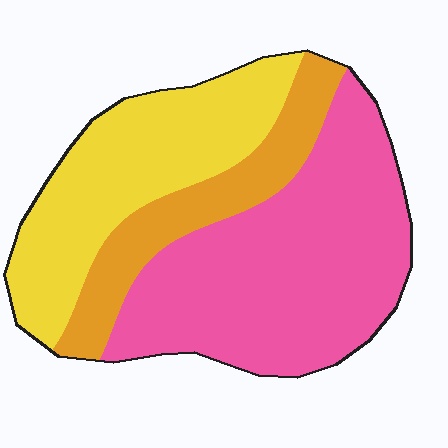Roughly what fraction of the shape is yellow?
Yellow covers 32% of the shape.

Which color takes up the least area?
Orange, at roughly 20%.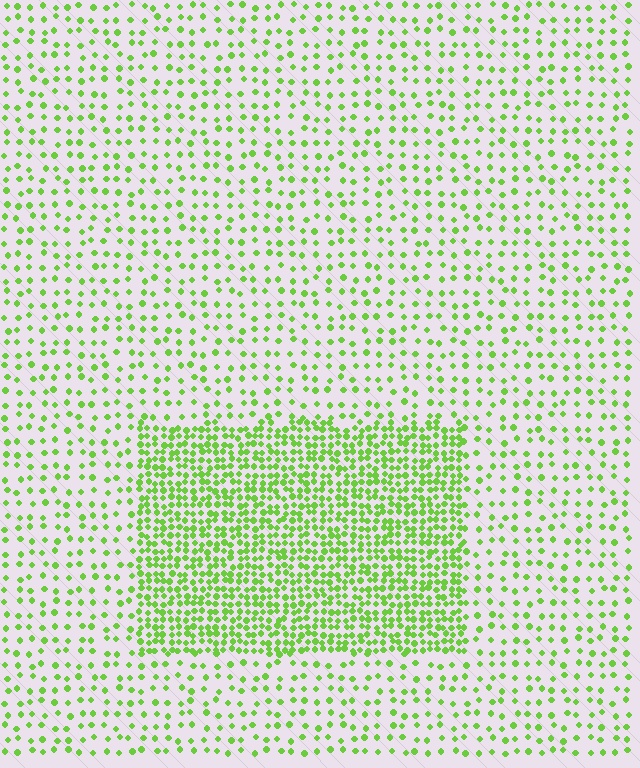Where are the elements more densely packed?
The elements are more densely packed inside the rectangle boundary.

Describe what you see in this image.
The image contains small lime elements arranged at two different densities. A rectangle-shaped region is visible where the elements are more densely packed than the surrounding area.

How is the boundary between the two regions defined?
The boundary is defined by a change in element density (approximately 2.7x ratio). All elements are the same color, size, and shape.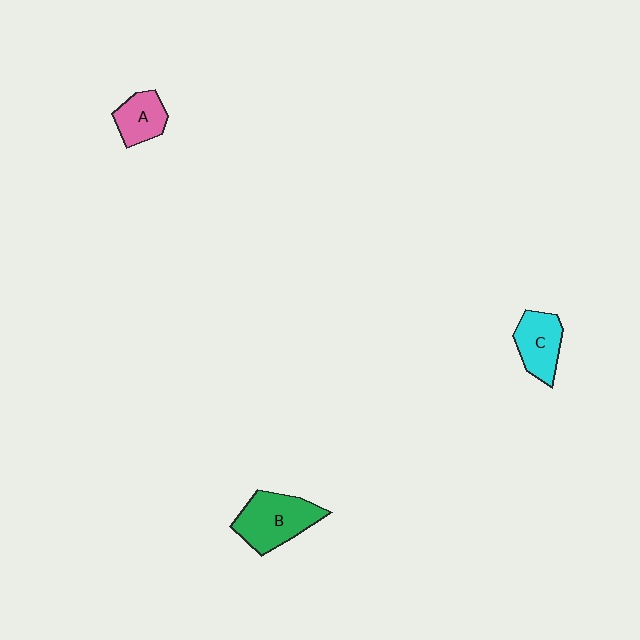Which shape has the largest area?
Shape B (green).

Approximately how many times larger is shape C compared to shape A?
Approximately 1.2 times.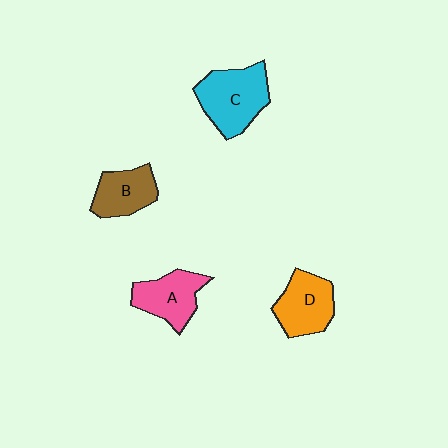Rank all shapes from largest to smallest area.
From largest to smallest: C (cyan), D (orange), A (pink), B (brown).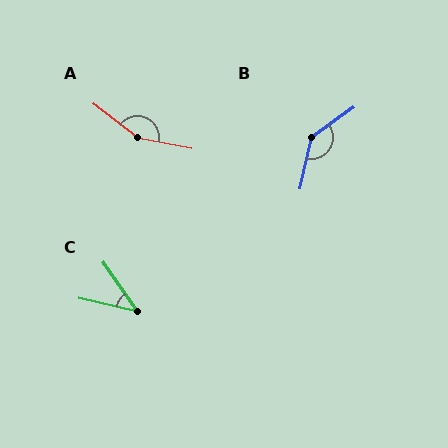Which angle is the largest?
A, at approximately 154 degrees.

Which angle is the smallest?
C, at approximately 42 degrees.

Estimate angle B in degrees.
Approximately 138 degrees.